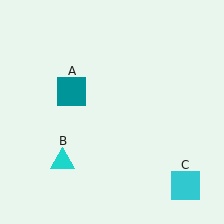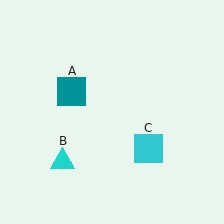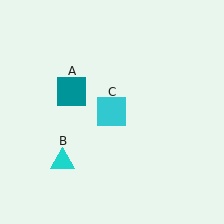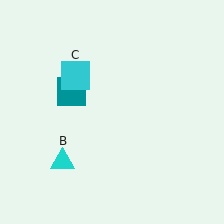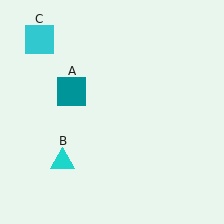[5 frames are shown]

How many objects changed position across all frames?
1 object changed position: cyan square (object C).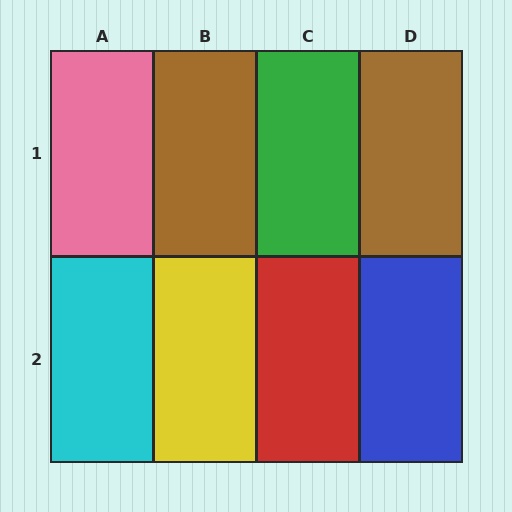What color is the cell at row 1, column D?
Brown.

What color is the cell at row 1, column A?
Pink.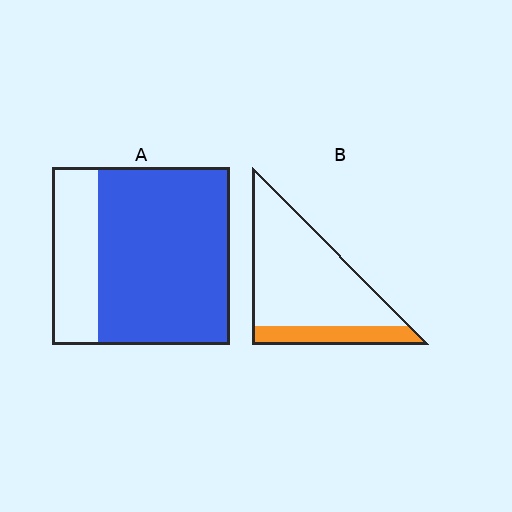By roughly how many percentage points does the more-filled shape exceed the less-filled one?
By roughly 55 percentage points (A over B).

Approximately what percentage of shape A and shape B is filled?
A is approximately 75% and B is approximately 20%.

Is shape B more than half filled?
No.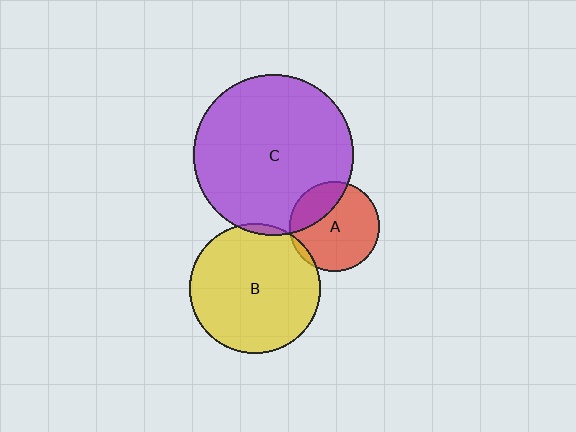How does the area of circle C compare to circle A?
Approximately 3.2 times.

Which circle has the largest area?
Circle C (purple).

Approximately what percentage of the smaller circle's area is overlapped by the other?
Approximately 25%.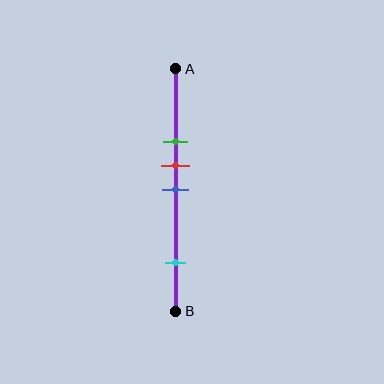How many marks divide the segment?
There are 4 marks dividing the segment.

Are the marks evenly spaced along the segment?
No, the marks are not evenly spaced.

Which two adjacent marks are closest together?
The red and blue marks are the closest adjacent pair.